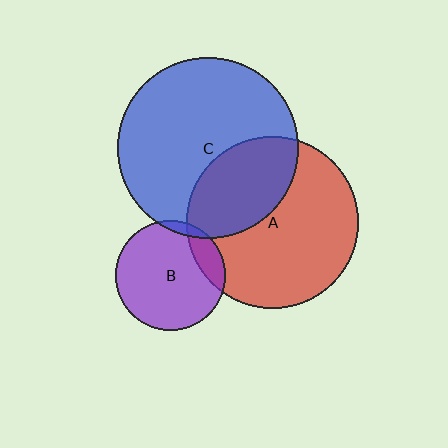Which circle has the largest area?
Circle C (blue).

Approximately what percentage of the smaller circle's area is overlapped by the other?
Approximately 15%.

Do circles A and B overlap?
Yes.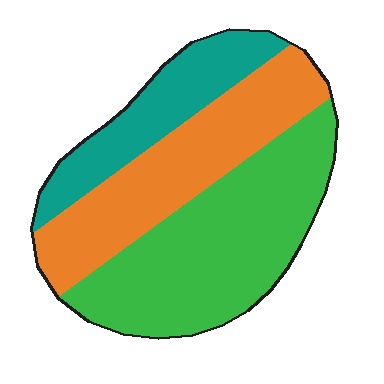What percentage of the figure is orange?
Orange covers around 35% of the figure.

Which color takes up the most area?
Green, at roughly 45%.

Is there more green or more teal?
Green.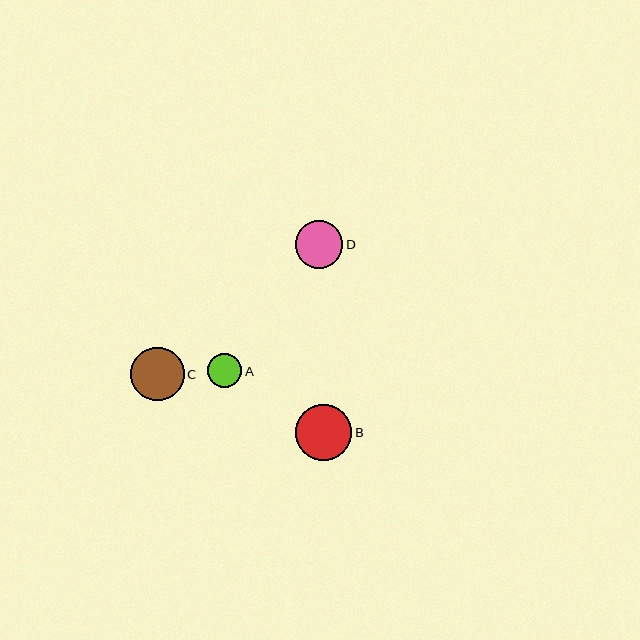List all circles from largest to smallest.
From largest to smallest: B, C, D, A.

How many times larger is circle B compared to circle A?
Circle B is approximately 1.6 times the size of circle A.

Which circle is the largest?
Circle B is the largest with a size of approximately 56 pixels.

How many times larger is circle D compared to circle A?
Circle D is approximately 1.4 times the size of circle A.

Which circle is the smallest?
Circle A is the smallest with a size of approximately 34 pixels.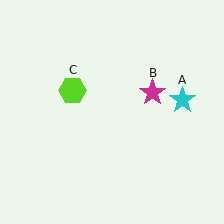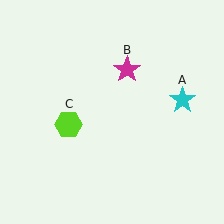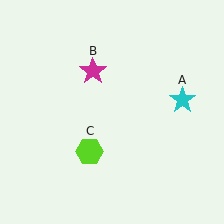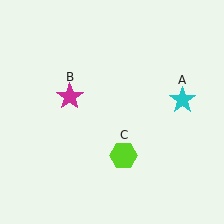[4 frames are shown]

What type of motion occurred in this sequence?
The magenta star (object B), lime hexagon (object C) rotated counterclockwise around the center of the scene.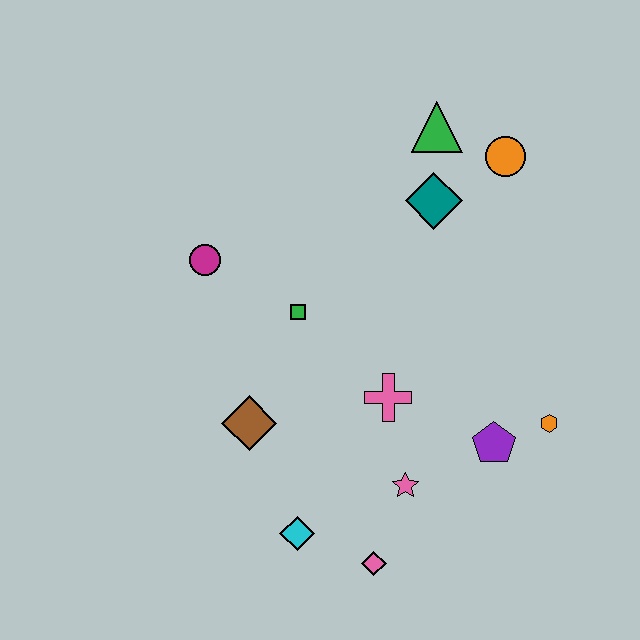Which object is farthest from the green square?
The orange hexagon is farthest from the green square.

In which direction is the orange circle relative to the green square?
The orange circle is to the right of the green square.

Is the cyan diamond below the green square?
Yes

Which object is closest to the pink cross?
The pink star is closest to the pink cross.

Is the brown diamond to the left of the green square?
Yes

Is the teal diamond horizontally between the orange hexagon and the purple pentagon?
No